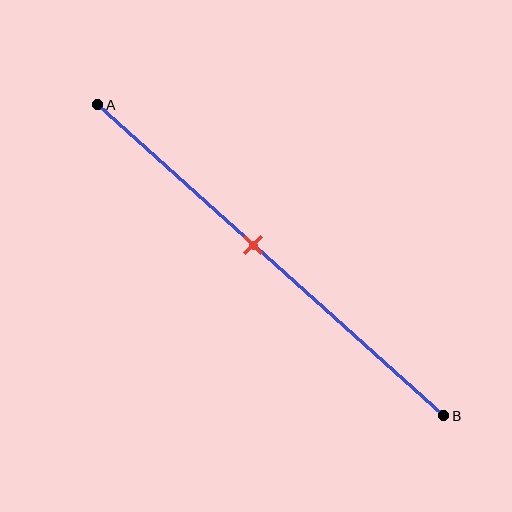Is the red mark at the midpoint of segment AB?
No, the mark is at about 45% from A, not at the 50% midpoint.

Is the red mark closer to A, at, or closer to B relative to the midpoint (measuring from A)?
The red mark is closer to point A than the midpoint of segment AB.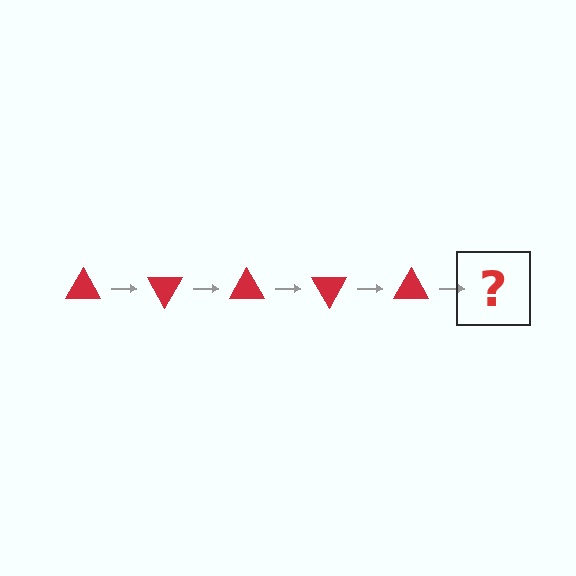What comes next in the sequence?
The next element should be a red triangle rotated 300 degrees.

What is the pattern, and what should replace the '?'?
The pattern is that the triangle rotates 60 degrees each step. The '?' should be a red triangle rotated 300 degrees.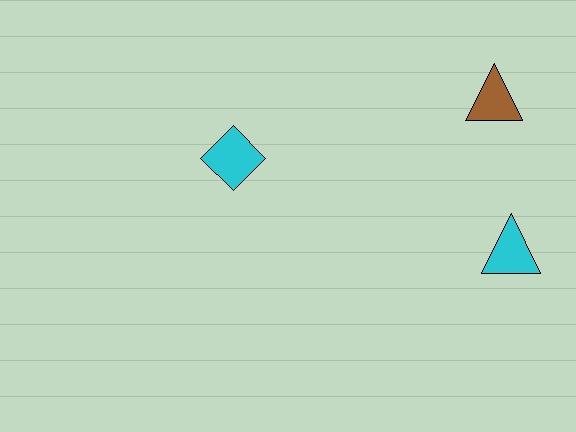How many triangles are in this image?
There are 2 triangles.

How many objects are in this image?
There are 3 objects.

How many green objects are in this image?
There are no green objects.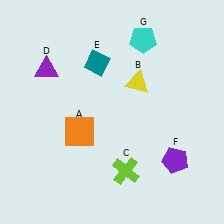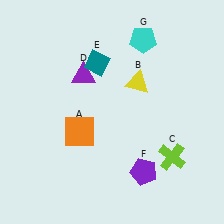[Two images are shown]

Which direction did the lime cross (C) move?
The lime cross (C) moved right.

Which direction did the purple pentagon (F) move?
The purple pentagon (F) moved left.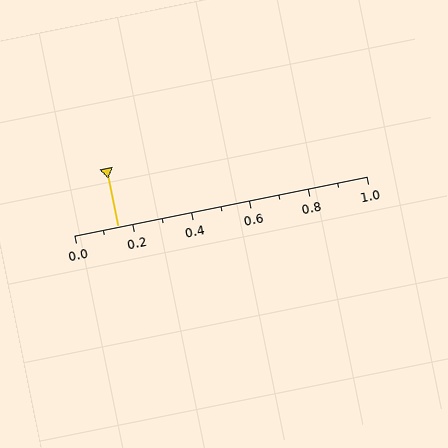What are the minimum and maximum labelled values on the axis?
The axis runs from 0.0 to 1.0.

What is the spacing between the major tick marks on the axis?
The major ticks are spaced 0.2 apart.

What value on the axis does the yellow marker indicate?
The marker indicates approximately 0.15.